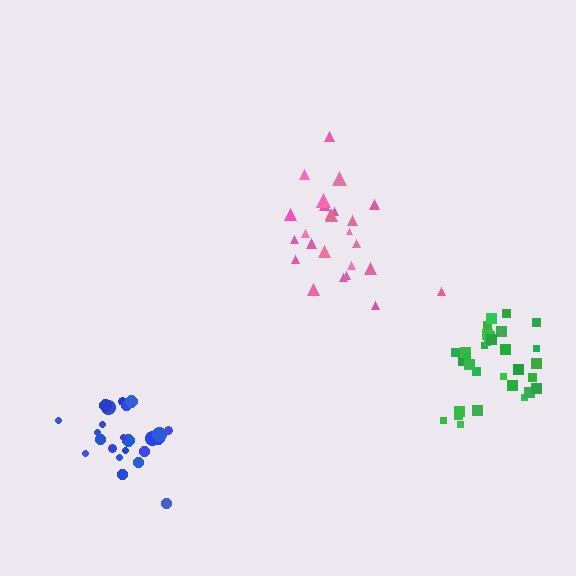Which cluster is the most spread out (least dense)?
Pink.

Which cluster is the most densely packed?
Blue.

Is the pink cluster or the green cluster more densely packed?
Green.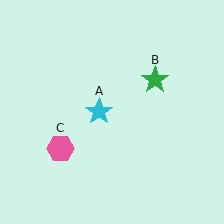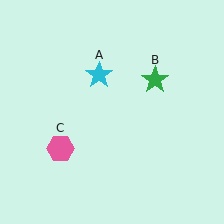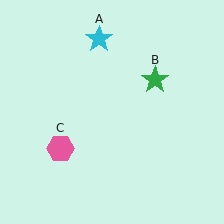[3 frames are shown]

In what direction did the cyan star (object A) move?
The cyan star (object A) moved up.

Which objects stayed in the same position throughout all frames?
Green star (object B) and pink hexagon (object C) remained stationary.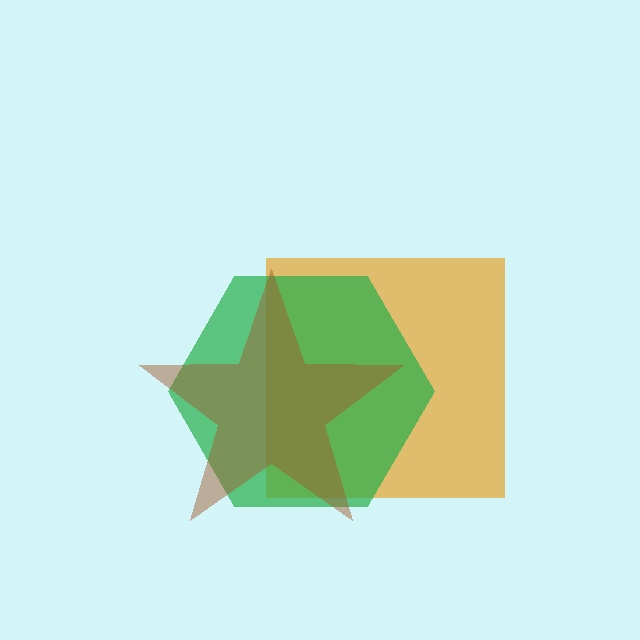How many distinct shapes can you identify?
There are 3 distinct shapes: an orange square, a green hexagon, a brown star.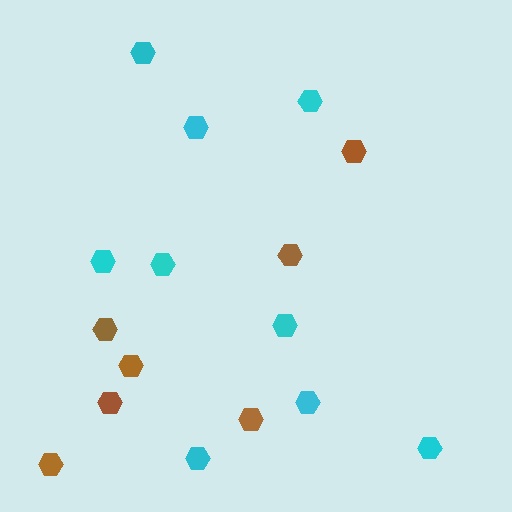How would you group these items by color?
There are 2 groups: one group of brown hexagons (7) and one group of cyan hexagons (9).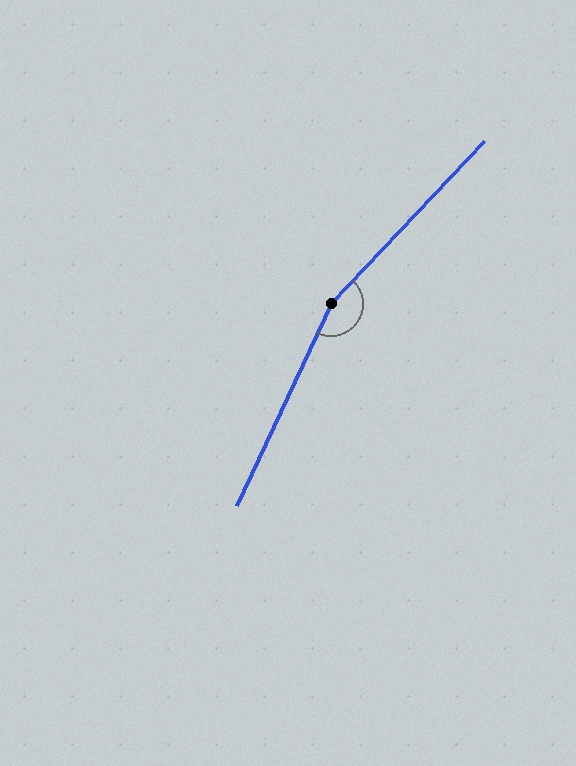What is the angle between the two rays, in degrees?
Approximately 162 degrees.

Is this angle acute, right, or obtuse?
It is obtuse.